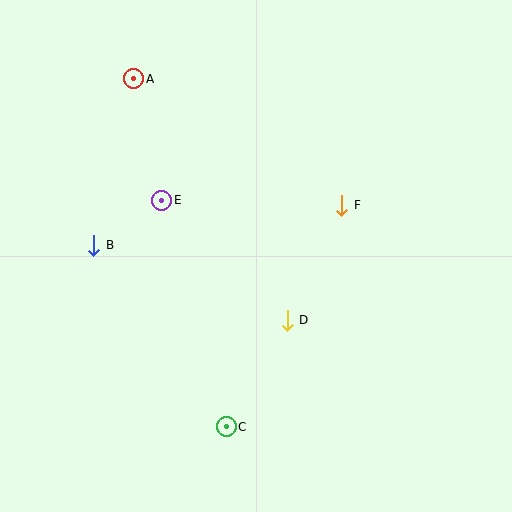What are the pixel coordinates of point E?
Point E is at (162, 200).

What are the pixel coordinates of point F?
Point F is at (342, 205).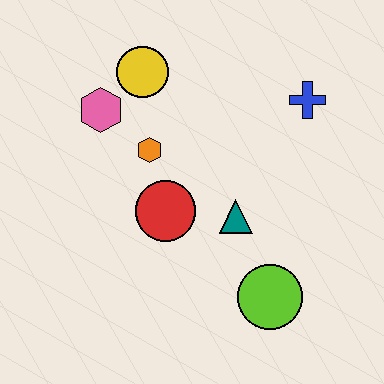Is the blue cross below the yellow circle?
Yes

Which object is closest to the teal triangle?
The red circle is closest to the teal triangle.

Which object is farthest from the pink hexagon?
The lime circle is farthest from the pink hexagon.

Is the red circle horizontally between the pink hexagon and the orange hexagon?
No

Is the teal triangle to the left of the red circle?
No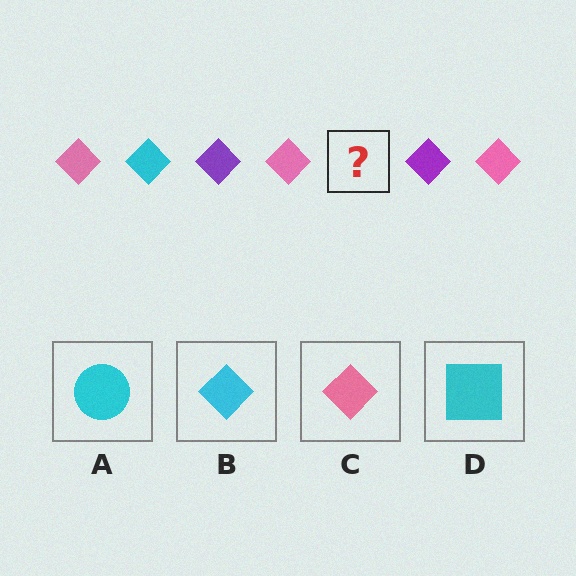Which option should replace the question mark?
Option B.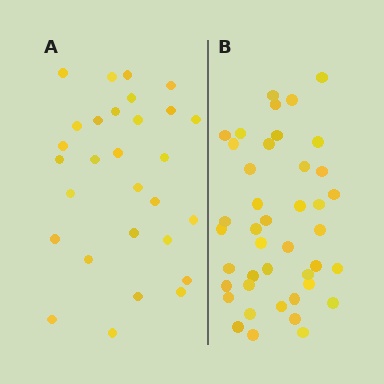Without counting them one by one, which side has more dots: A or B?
Region B (the right region) has more dots.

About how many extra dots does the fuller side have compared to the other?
Region B has approximately 15 more dots than region A.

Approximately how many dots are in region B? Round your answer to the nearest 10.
About 40 dots. (The exact count is 42, which rounds to 40.)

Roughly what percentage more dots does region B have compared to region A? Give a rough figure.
About 45% more.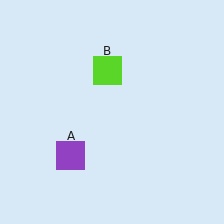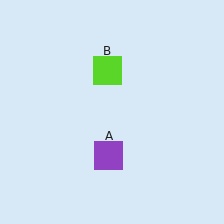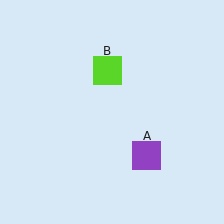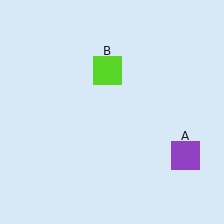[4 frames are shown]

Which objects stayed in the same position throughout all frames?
Lime square (object B) remained stationary.